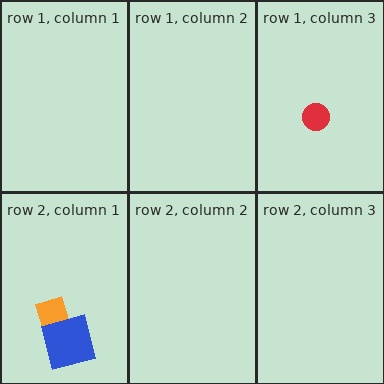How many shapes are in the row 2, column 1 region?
2.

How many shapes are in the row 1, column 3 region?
1.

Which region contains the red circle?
The row 1, column 3 region.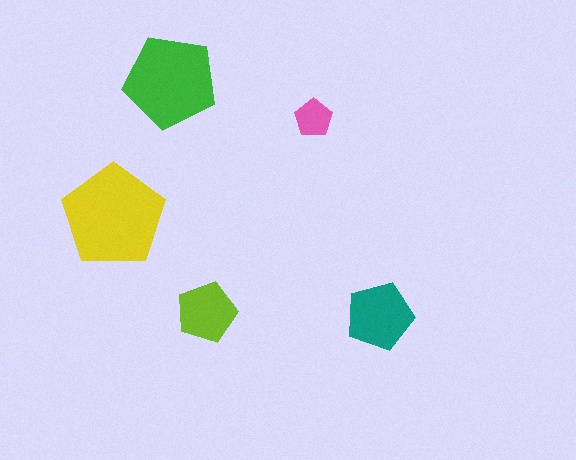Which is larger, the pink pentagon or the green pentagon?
The green one.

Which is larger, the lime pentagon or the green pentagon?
The green one.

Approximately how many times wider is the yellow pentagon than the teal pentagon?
About 1.5 times wider.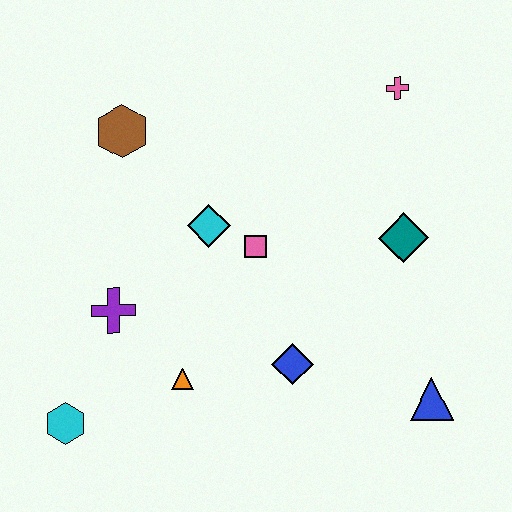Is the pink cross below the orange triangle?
No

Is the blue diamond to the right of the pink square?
Yes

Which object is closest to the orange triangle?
The purple cross is closest to the orange triangle.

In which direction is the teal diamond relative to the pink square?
The teal diamond is to the right of the pink square.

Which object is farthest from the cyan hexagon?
The pink cross is farthest from the cyan hexagon.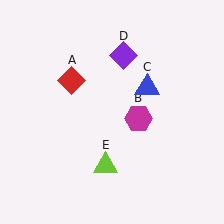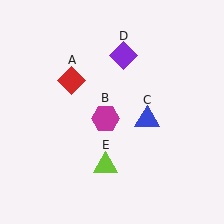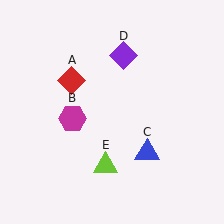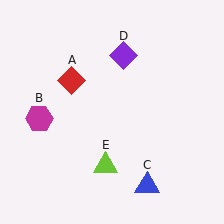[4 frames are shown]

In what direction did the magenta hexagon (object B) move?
The magenta hexagon (object B) moved left.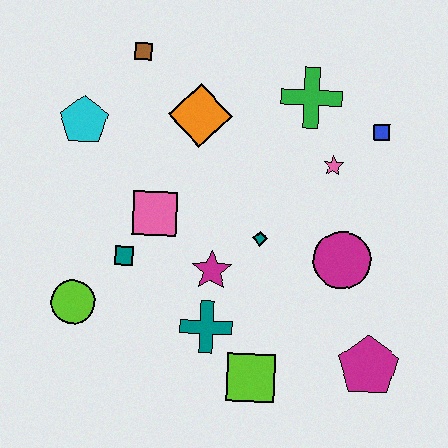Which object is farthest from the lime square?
The brown square is farthest from the lime square.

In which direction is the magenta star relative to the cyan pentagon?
The magenta star is below the cyan pentagon.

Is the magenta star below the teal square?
Yes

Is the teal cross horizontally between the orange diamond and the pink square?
No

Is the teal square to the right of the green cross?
No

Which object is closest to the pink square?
The teal square is closest to the pink square.